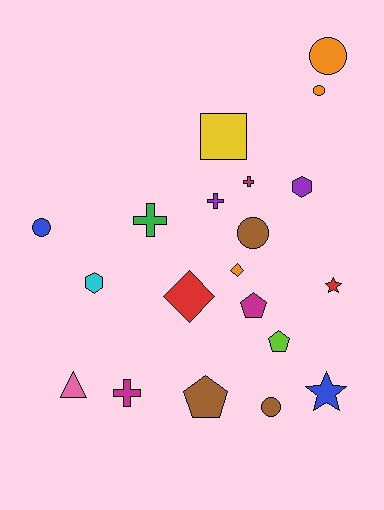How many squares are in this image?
There is 1 square.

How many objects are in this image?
There are 20 objects.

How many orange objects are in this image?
There are 3 orange objects.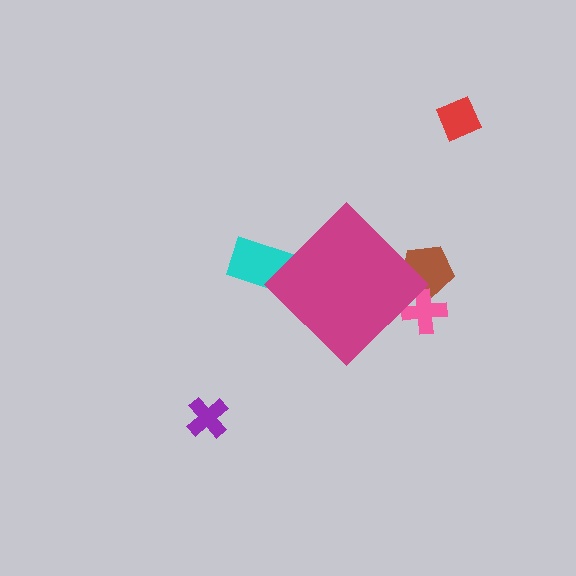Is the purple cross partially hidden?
No, the purple cross is fully visible.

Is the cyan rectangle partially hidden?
Yes, the cyan rectangle is partially hidden behind the magenta diamond.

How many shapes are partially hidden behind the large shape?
3 shapes are partially hidden.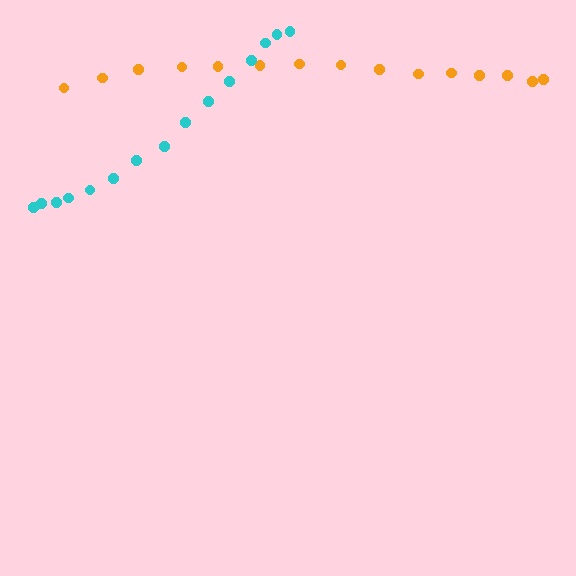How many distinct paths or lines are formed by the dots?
There are 2 distinct paths.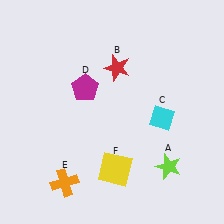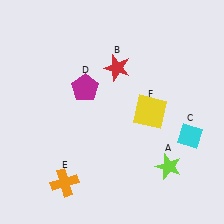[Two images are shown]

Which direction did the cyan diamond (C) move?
The cyan diamond (C) moved right.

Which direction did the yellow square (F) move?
The yellow square (F) moved up.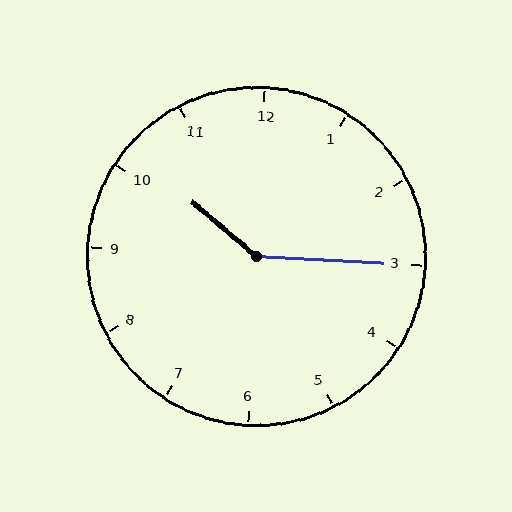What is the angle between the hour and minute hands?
Approximately 142 degrees.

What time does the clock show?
10:15.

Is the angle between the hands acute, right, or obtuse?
It is obtuse.